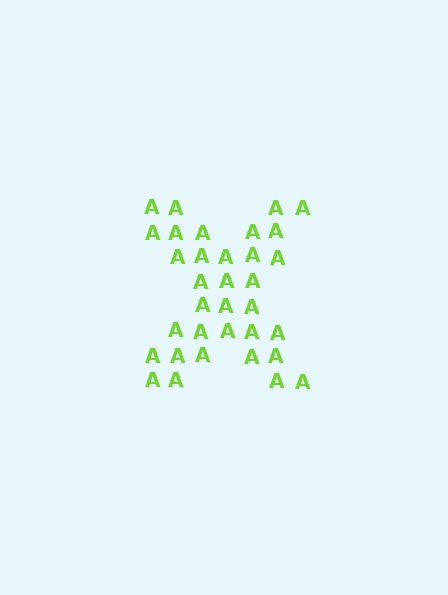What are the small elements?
The small elements are letter A's.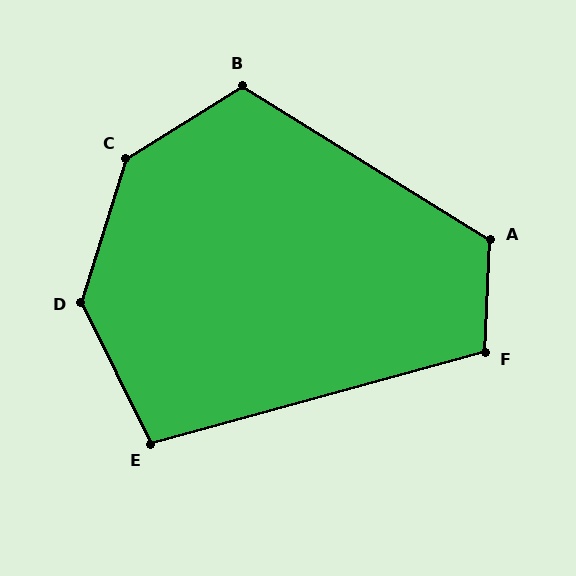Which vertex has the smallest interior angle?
E, at approximately 101 degrees.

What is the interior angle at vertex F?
Approximately 108 degrees (obtuse).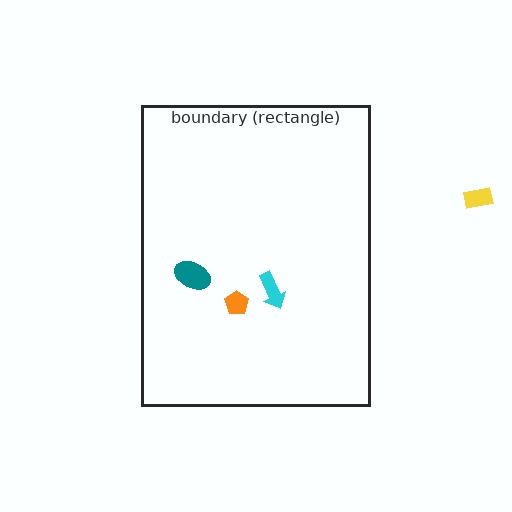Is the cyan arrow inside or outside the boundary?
Inside.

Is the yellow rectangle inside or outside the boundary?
Outside.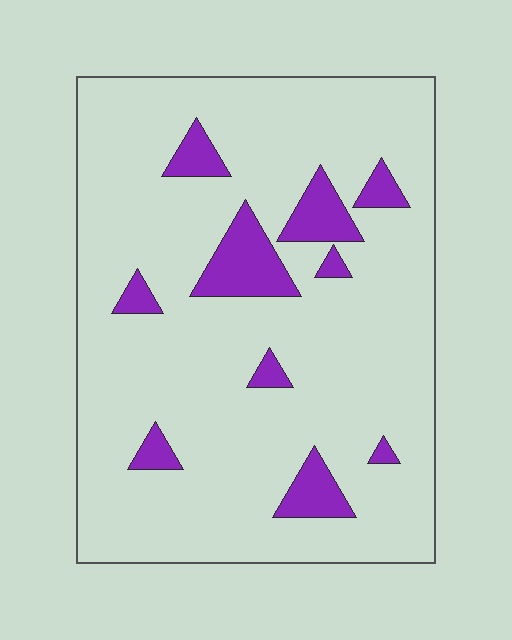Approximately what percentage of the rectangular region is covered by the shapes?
Approximately 10%.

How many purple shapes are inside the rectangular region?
10.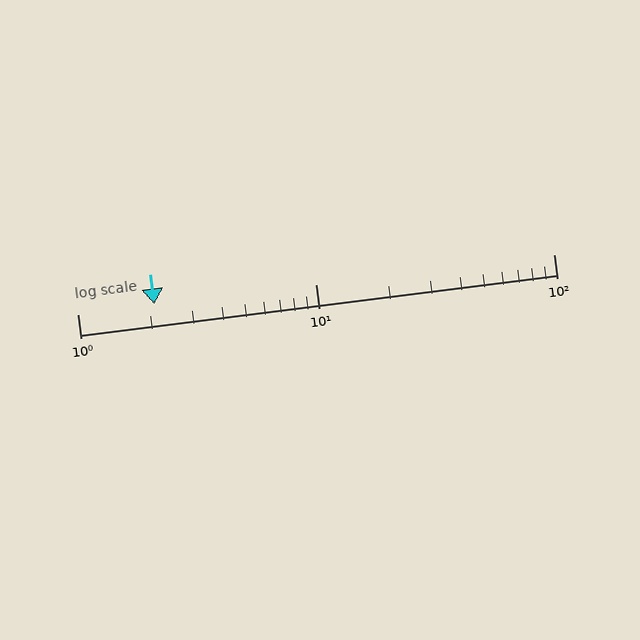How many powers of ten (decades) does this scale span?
The scale spans 2 decades, from 1 to 100.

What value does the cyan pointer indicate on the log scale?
The pointer indicates approximately 2.1.